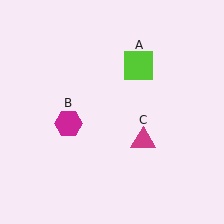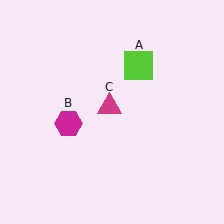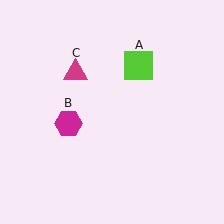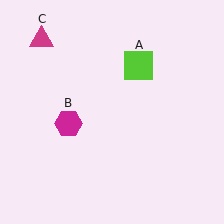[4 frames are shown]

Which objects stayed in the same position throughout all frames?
Lime square (object A) and magenta hexagon (object B) remained stationary.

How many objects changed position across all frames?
1 object changed position: magenta triangle (object C).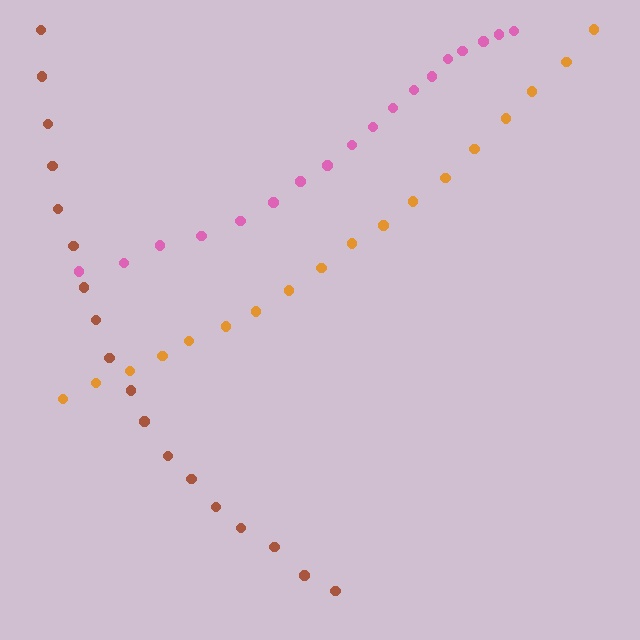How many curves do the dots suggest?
There are 3 distinct paths.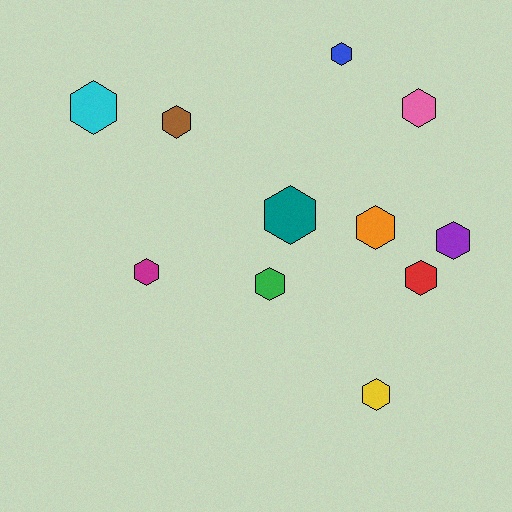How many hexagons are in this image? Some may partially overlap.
There are 11 hexagons.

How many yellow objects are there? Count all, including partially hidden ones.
There is 1 yellow object.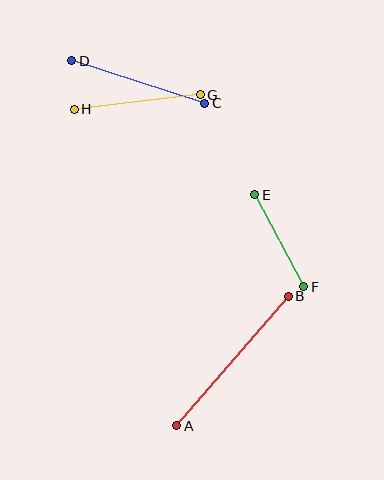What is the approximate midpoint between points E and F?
The midpoint is at approximately (279, 241) pixels.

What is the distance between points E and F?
The distance is approximately 105 pixels.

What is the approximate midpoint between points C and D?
The midpoint is at approximately (138, 82) pixels.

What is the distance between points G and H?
The distance is approximately 127 pixels.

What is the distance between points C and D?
The distance is approximately 139 pixels.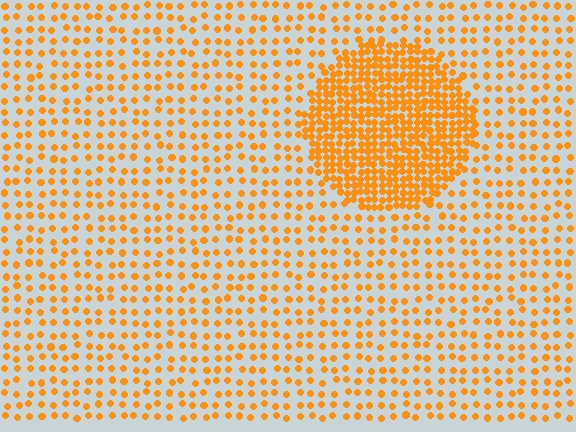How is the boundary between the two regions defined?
The boundary is defined by a change in element density (approximately 2.8x ratio). All elements are the same color, size, and shape.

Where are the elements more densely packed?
The elements are more densely packed inside the circle boundary.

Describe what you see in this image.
The image contains small orange elements arranged at two different densities. A circle-shaped region is visible where the elements are more densely packed than the surrounding area.